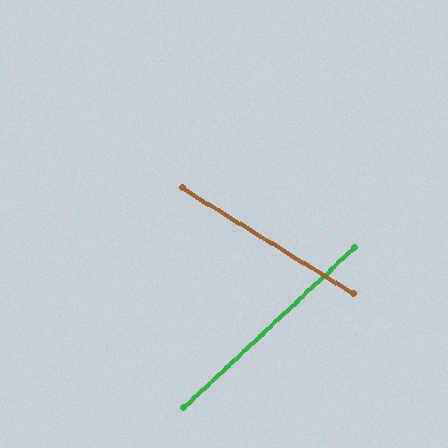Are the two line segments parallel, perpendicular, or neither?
Neither parallel nor perpendicular — they differ by about 75°.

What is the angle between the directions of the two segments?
Approximately 75 degrees.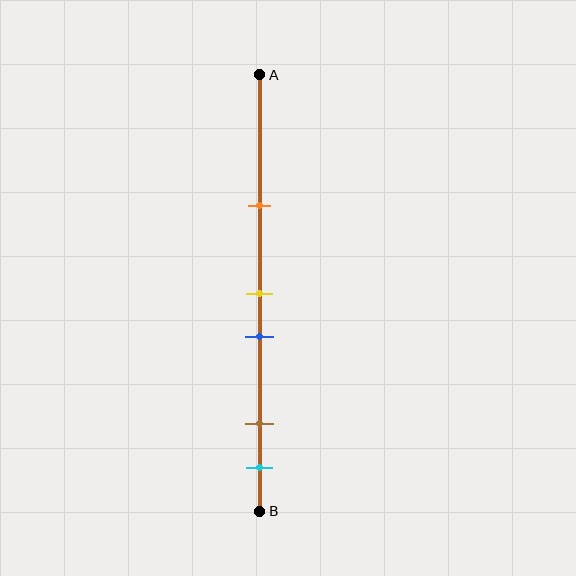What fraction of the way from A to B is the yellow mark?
The yellow mark is approximately 50% (0.5) of the way from A to B.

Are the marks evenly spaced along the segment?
No, the marks are not evenly spaced.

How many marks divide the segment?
There are 5 marks dividing the segment.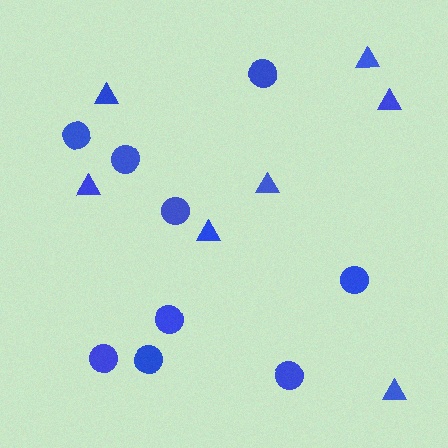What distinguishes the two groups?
There are 2 groups: one group of triangles (7) and one group of circles (9).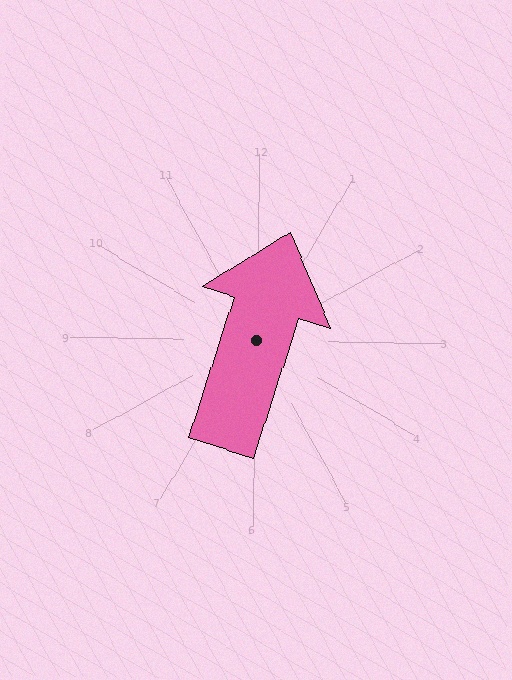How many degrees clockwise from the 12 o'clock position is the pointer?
Approximately 17 degrees.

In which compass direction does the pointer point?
North.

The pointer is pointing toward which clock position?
Roughly 1 o'clock.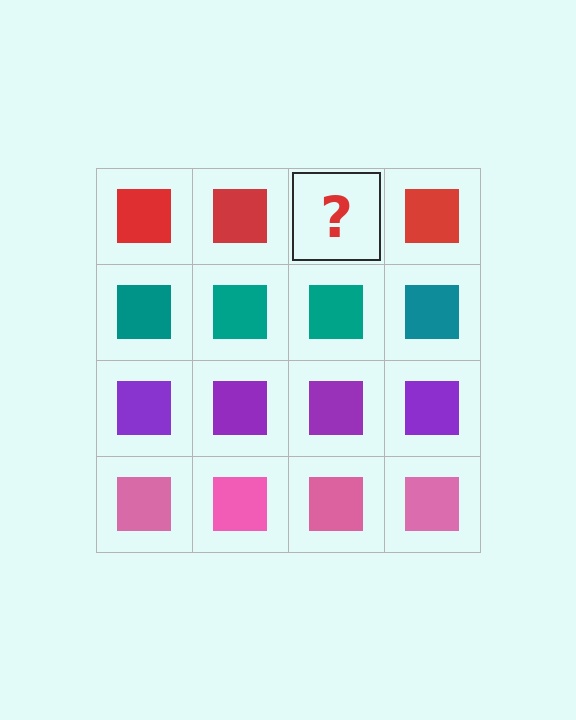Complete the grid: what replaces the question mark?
The question mark should be replaced with a red square.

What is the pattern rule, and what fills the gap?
The rule is that each row has a consistent color. The gap should be filled with a red square.